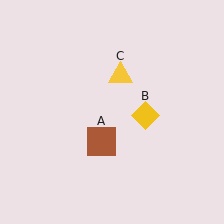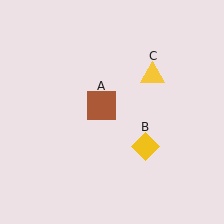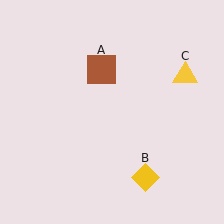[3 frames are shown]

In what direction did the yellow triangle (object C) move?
The yellow triangle (object C) moved right.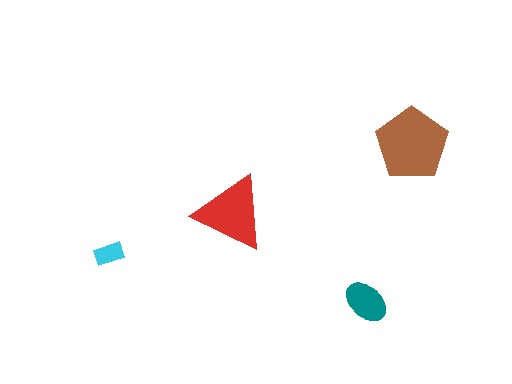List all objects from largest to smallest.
The brown pentagon, the red triangle, the teal ellipse, the cyan rectangle.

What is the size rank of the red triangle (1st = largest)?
2nd.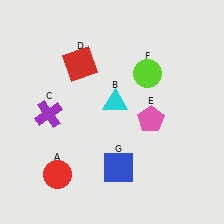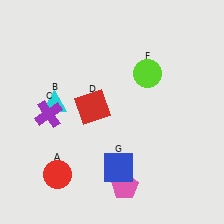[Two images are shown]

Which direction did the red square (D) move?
The red square (D) moved down.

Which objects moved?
The objects that moved are: the cyan triangle (B), the red square (D), the pink pentagon (E).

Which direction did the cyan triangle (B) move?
The cyan triangle (B) moved left.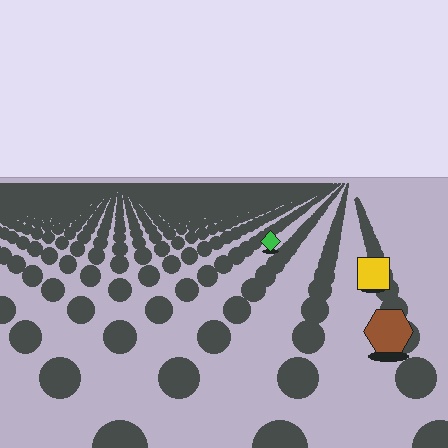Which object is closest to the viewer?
The brown hexagon is closest. The texture marks near it are larger and more spread out.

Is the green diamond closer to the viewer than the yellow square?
No. The yellow square is closer — you can tell from the texture gradient: the ground texture is coarser near it.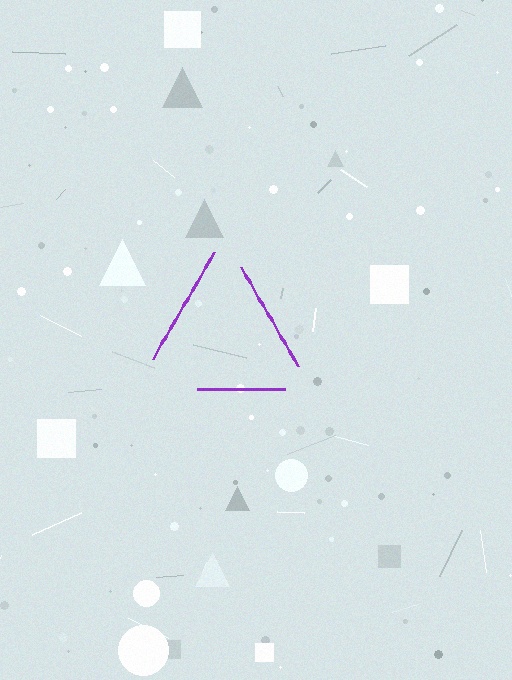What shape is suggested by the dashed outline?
The dashed outline suggests a triangle.